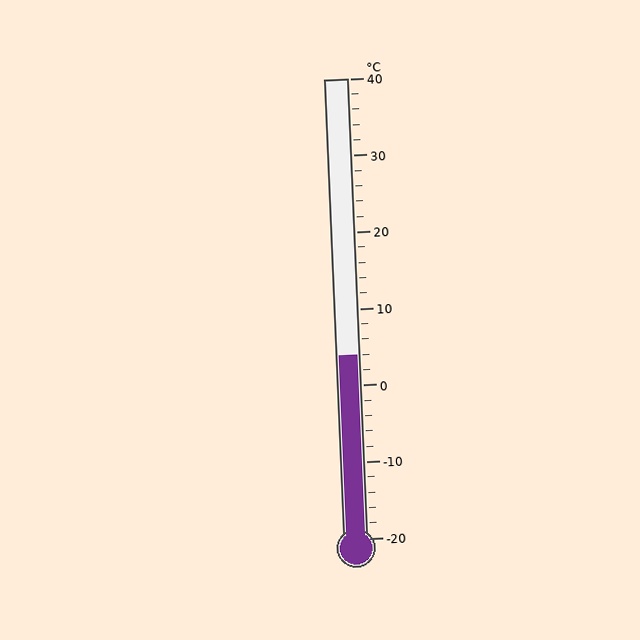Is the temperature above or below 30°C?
The temperature is below 30°C.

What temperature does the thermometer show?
The thermometer shows approximately 4°C.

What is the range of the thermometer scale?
The thermometer scale ranges from -20°C to 40°C.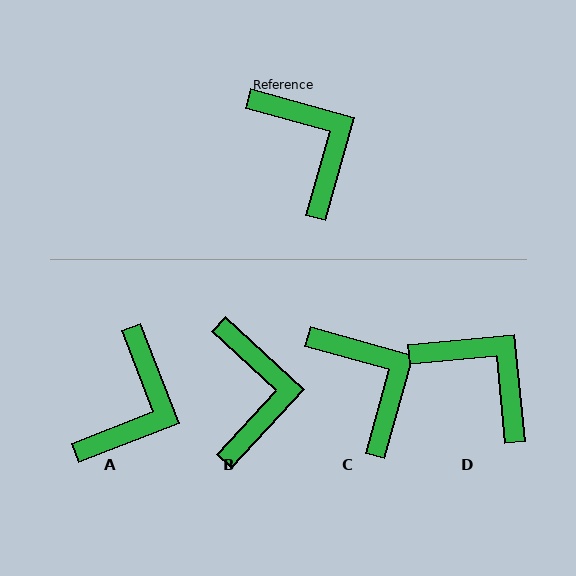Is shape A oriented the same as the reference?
No, it is off by about 53 degrees.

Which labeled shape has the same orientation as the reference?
C.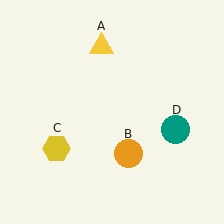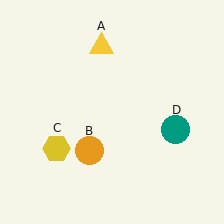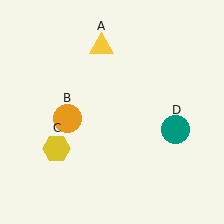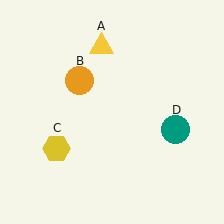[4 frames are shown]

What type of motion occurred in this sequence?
The orange circle (object B) rotated clockwise around the center of the scene.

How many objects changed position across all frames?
1 object changed position: orange circle (object B).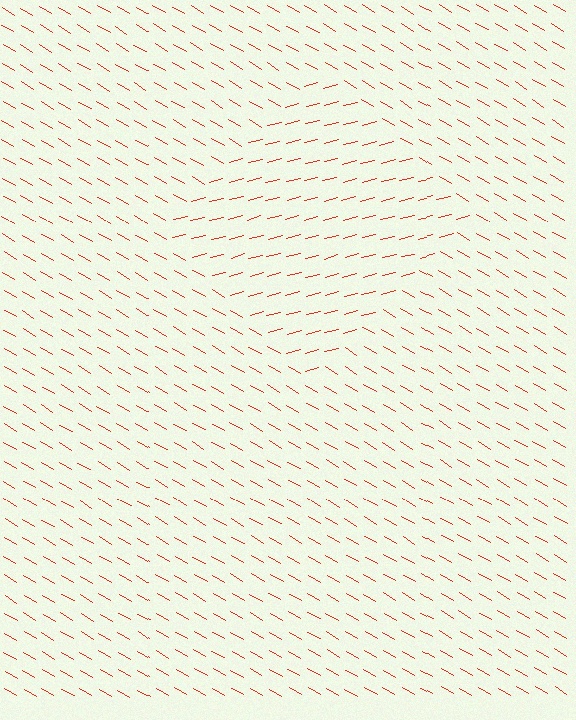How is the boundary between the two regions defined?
The boundary is defined purely by a change in line orientation (approximately 45 degrees difference). All lines are the same color and thickness.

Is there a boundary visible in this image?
Yes, there is a texture boundary formed by a change in line orientation.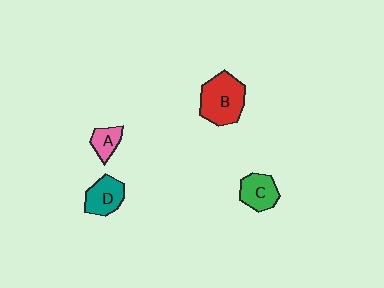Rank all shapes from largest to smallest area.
From largest to smallest: B (red), D (teal), C (green), A (pink).